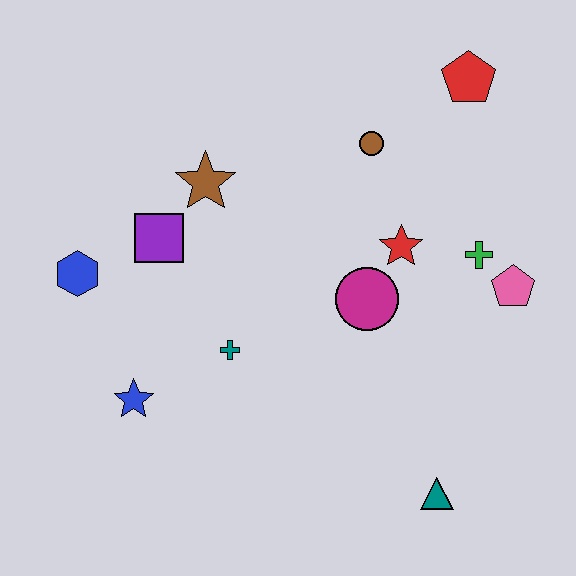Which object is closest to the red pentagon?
The brown circle is closest to the red pentagon.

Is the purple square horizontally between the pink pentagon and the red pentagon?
No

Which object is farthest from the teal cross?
The red pentagon is farthest from the teal cross.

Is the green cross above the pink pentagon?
Yes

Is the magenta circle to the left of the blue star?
No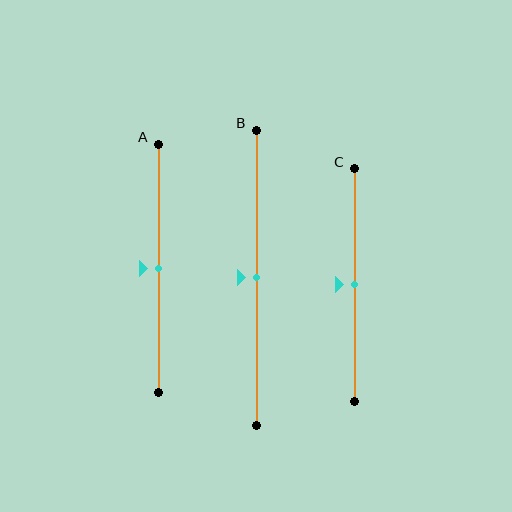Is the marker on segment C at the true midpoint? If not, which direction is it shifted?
Yes, the marker on segment C is at the true midpoint.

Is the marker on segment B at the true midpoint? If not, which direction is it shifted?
Yes, the marker on segment B is at the true midpoint.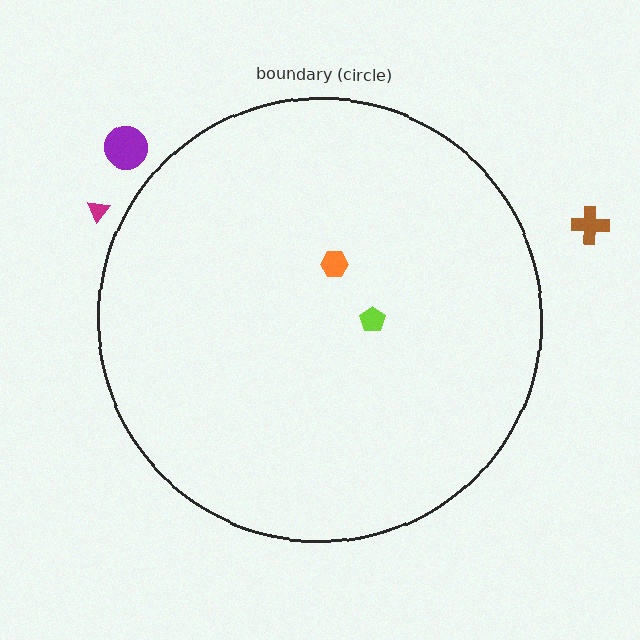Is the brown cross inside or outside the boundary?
Outside.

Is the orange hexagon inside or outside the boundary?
Inside.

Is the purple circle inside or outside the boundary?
Outside.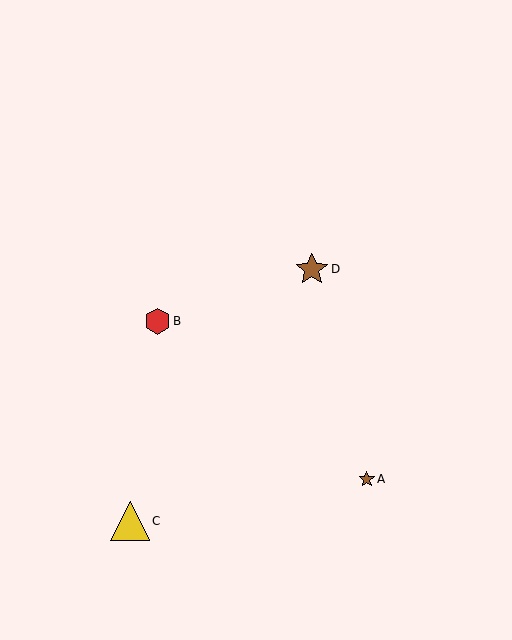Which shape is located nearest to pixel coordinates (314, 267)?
The brown star (labeled D) at (312, 269) is nearest to that location.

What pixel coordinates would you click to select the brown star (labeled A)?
Click at (367, 479) to select the brown star A.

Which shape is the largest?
The yellow triangle (labeled C) is the largest.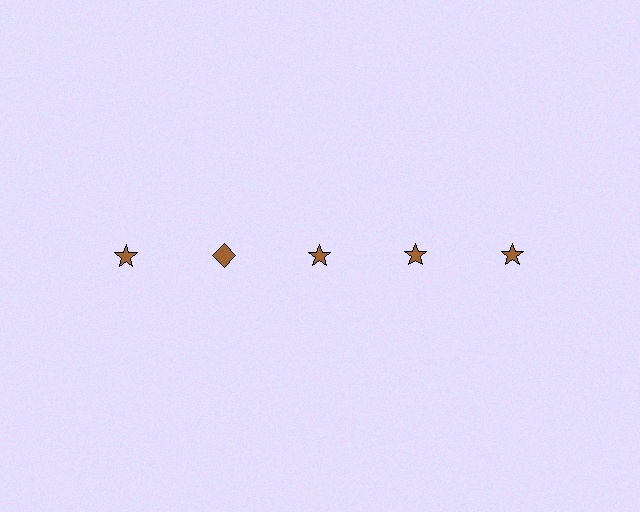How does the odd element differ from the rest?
It has a different shape: diamond instead of star.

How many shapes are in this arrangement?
There are 5 shapes arranged in a grid pattern.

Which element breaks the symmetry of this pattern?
The brown diamond in the top row, second from left column breaks the symmetry. All other shapes are brown stars.